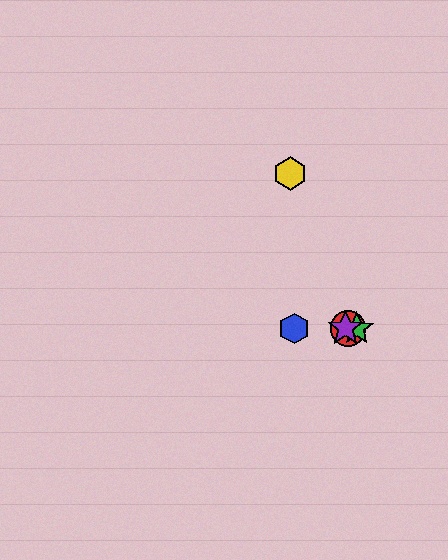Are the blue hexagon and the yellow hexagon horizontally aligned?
No, the blue hexagon is at y≈328 and the yellow hexagon is at y≈174.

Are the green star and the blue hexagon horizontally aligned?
Yes, both are at y≈328.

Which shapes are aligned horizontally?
The red circle, the blue hexagon, the green star, the purple star are aligned horizontally.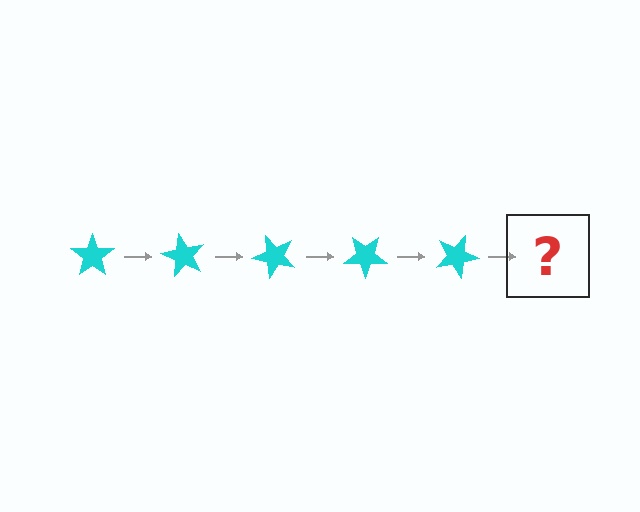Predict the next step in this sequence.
The next step is a cyan star rotated 300 degrees.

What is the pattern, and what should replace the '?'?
The pattern is that the star rotates 60 degrees each step. The '?' should be a cyan star rotated 300 degrees.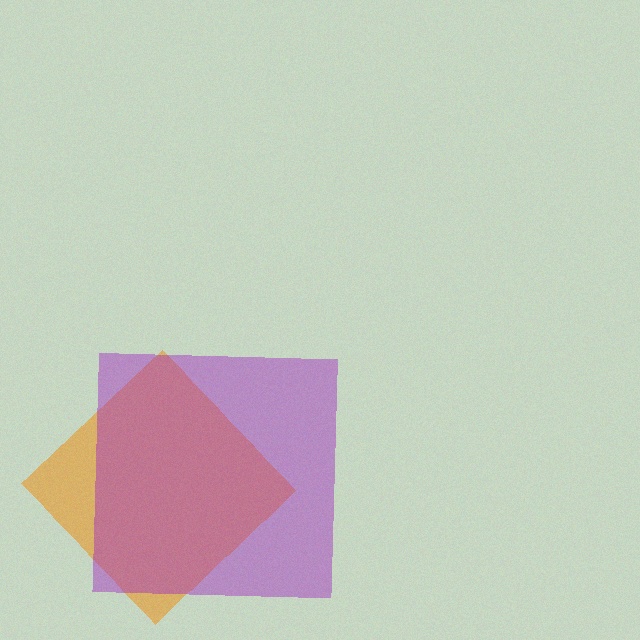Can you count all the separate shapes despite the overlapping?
Yes, there are 2 separate shapes.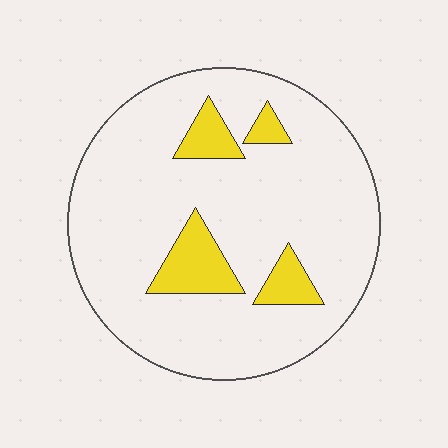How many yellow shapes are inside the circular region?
4.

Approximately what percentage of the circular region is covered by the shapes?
Approximately 15%.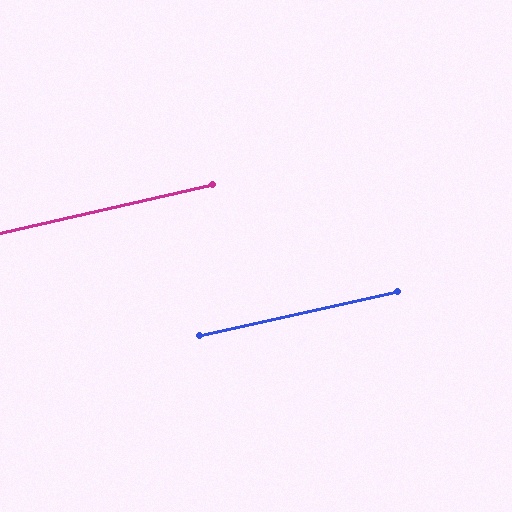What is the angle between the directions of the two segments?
Approximately 0 degrees.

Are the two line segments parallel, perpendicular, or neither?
Parallel — their directions differ by only 0.4°.